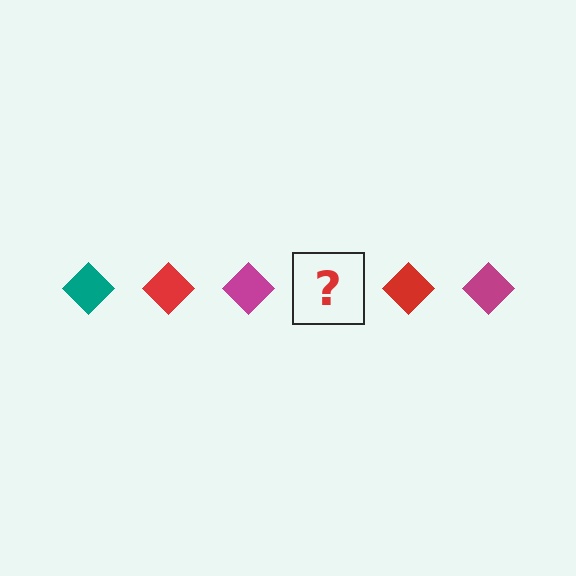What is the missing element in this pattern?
The missing element is a teal diamond.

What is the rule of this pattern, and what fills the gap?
The rule is that the pattern cycles through teal, red, magenta diamonds. The gap should be filled with a teal diamond.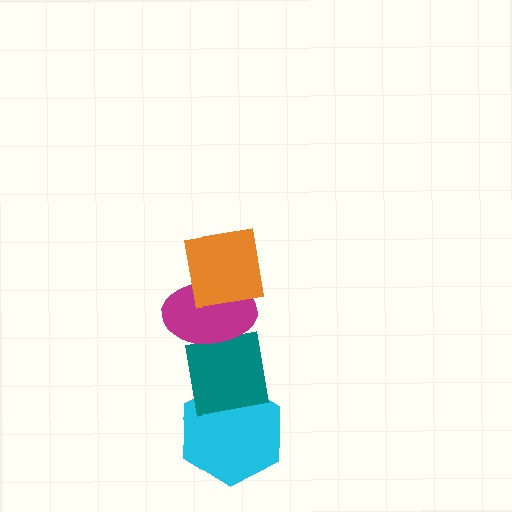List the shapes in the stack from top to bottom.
From top to bottom: the orange square, the magenta ellipse, the teal square, the cyan hexagon.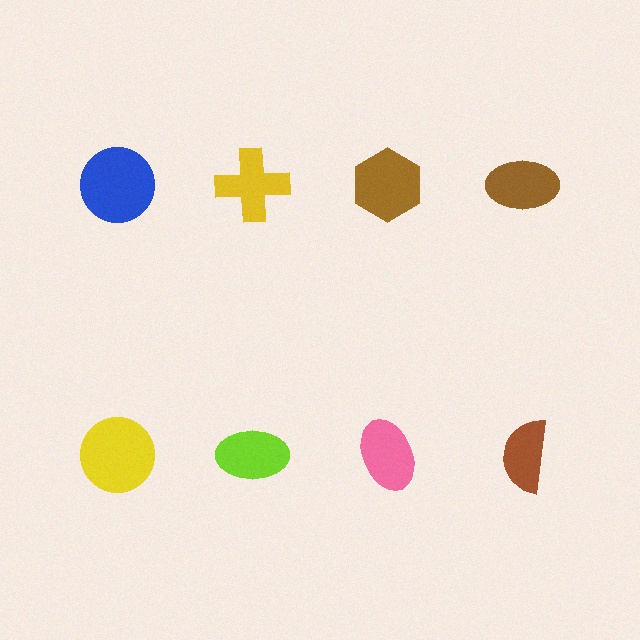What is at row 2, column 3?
A pink ellipse.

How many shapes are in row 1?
4 shapes.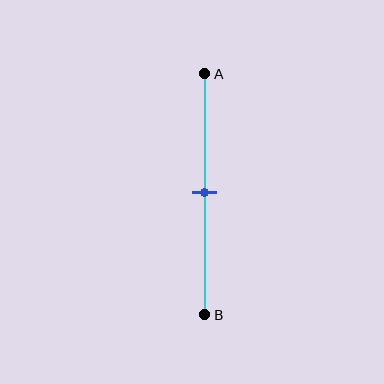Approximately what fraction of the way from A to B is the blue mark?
The blue mark is approximately 50% of the way from A to B.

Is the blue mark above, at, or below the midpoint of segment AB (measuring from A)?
The blue mark is approximately at the midpoint of segment AB.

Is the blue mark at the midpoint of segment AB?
Yes, the mark is approximately at the midpoint.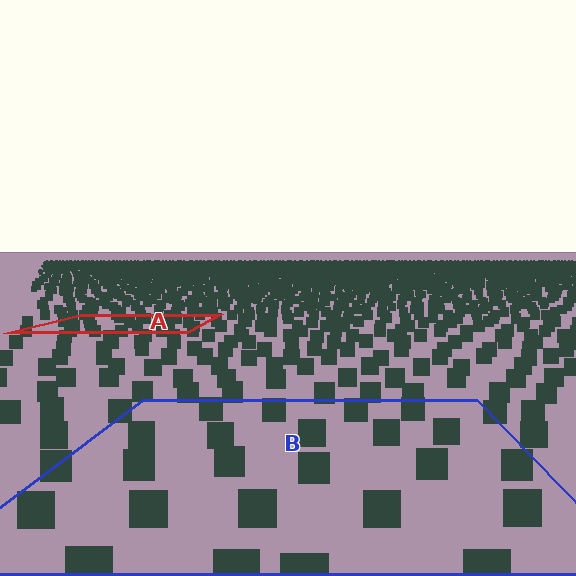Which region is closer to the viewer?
Region B is closer. The texture elements there are larger and more spread out.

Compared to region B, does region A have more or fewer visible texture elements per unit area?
Region A has more texture elements per unit area — they are packed more densely because it is farther away.